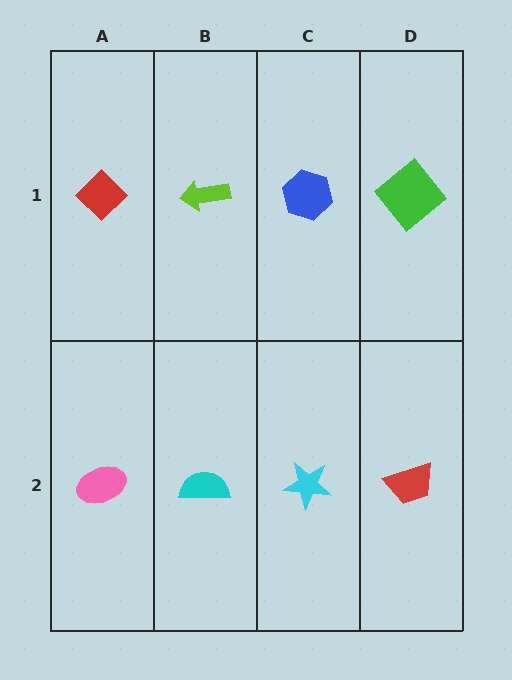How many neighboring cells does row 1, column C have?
3.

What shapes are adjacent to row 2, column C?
A blue hexagon (row 1, column C), a cyan semicircle (row 2, column B), a red trapezoid (row 2, column D).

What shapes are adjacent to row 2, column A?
A red diamond (row 1, column A), a cyan semicircle (row 2, column B).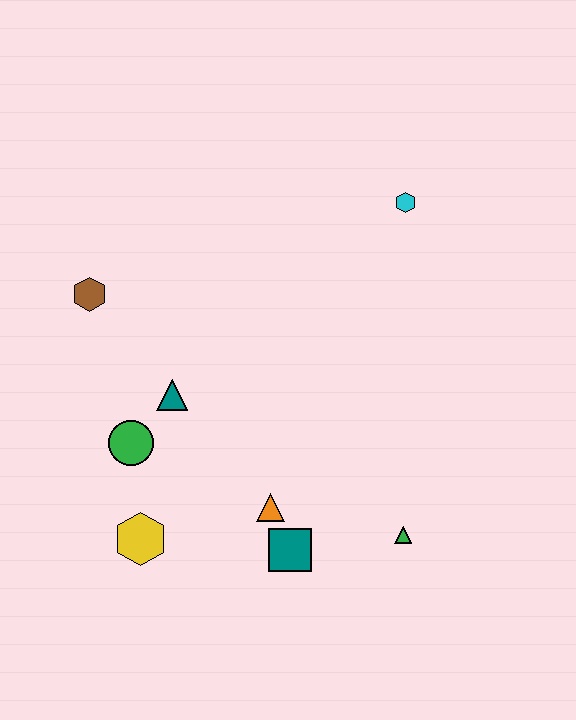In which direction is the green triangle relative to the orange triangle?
The green triangle is to the right of the orange triangle.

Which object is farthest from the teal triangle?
The cyan hexagon is farthest from the teal triangle.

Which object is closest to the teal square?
The orange triangle is closest to the teal square.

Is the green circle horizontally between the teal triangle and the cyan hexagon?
No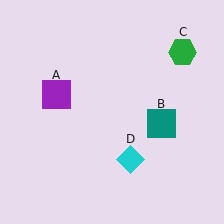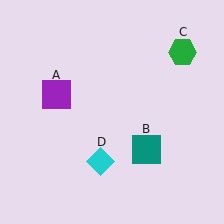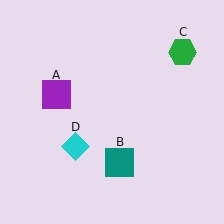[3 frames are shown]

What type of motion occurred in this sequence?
The teal square (object B), cyan diamond (object D) rotated clockwise around the center of the scene.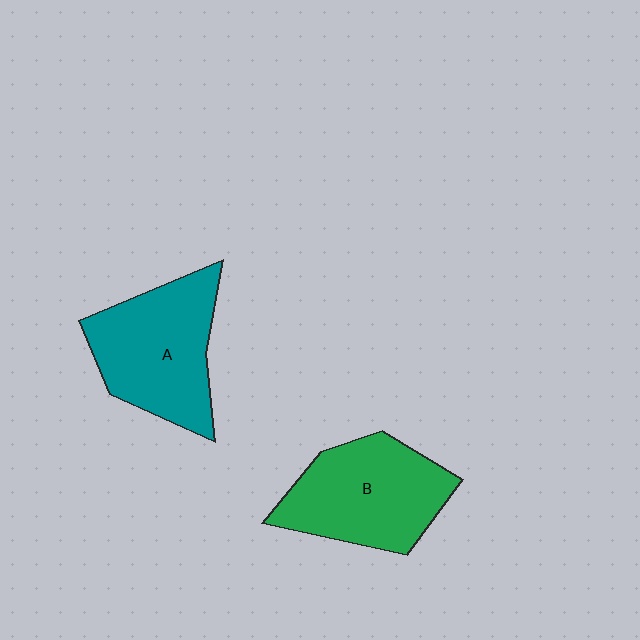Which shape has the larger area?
Shape A (teal).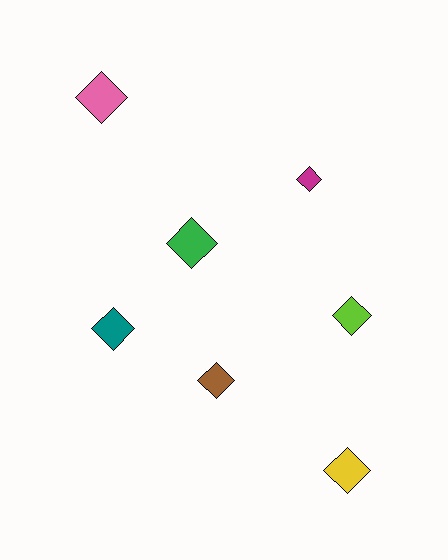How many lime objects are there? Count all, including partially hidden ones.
There is 1 lime object.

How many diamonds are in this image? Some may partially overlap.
There are 7 diamonds.